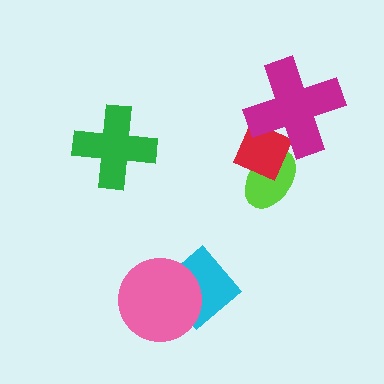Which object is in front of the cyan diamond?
The pink circle is in front of the cyan diamond.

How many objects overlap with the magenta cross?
1 object overlaps with the magenta cross.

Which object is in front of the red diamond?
The magenta cross is in front of the red diamond.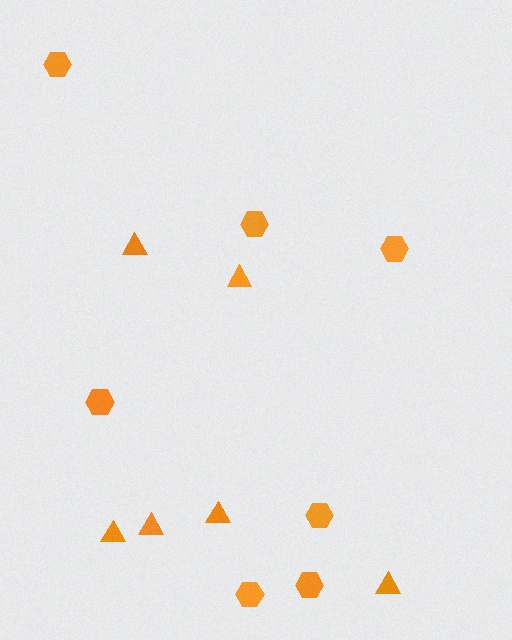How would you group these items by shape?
There are 2 groups: one group of triangles (6) and one group of hexagons (7).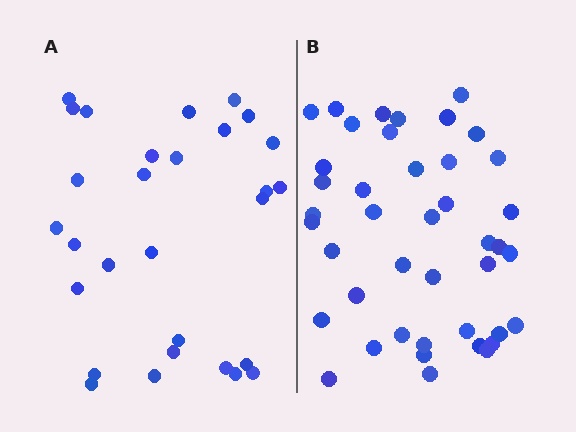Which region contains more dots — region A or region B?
Region B (the right region) has more dots.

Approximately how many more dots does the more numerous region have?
Region B has approximately 15 more dots than region A.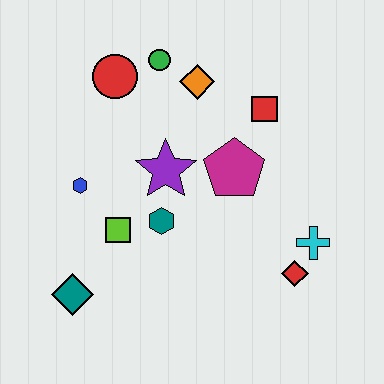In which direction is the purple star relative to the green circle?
The purple star is below the green circle.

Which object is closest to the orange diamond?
The green circle is closest to the orange diamond.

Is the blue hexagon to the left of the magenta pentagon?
Yes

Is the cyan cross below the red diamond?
No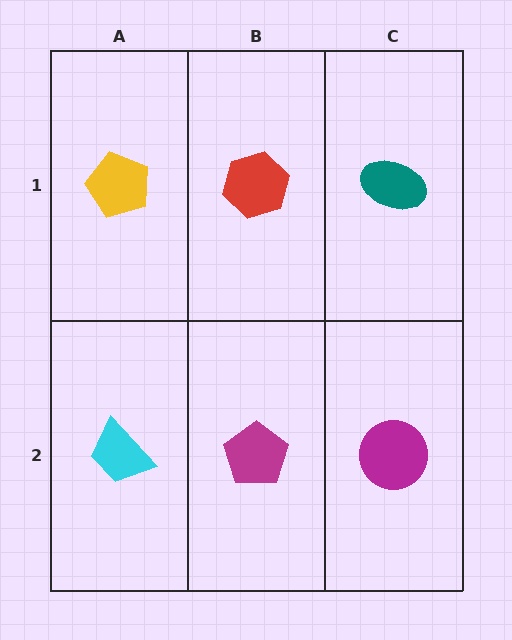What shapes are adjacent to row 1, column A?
A cyan trapezoid (row 2, column A), a red hexagon (row 1, column B).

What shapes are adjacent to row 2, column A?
A yellow pentagon (row 1, column A), a magenta pentagon (row 2, column B).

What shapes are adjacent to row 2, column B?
A red hexagon (row 1, column B), a cyan trapezoid (row 2, column A), a magenta circle (row 2, column C).